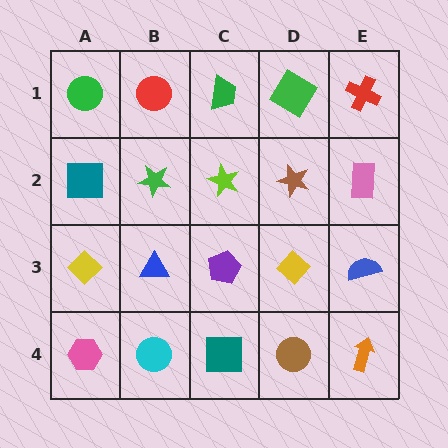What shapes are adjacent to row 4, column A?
A yellow diamond (row 3, column A), a cyan circle (row 4, column B).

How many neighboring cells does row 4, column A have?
2.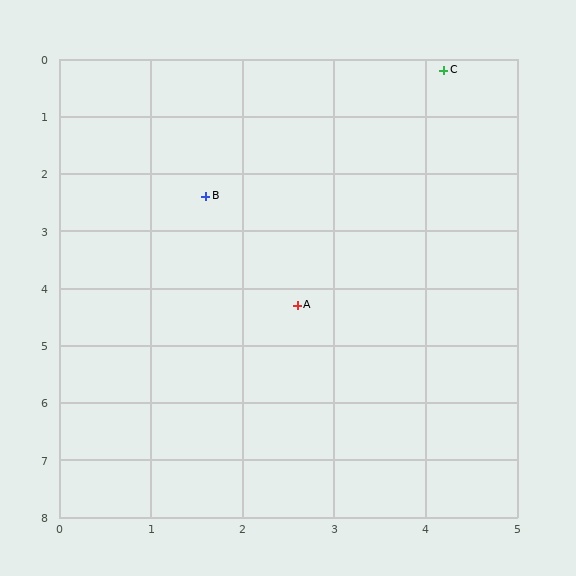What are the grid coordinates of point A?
Point A is at approximately (2.6, 4.3).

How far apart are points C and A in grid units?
Points C and A are about 4.4 grid units apart.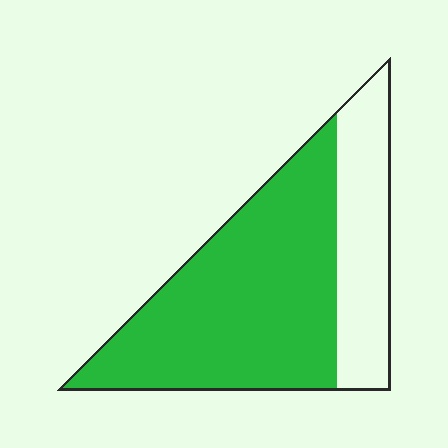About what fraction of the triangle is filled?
About two thirds (2/3).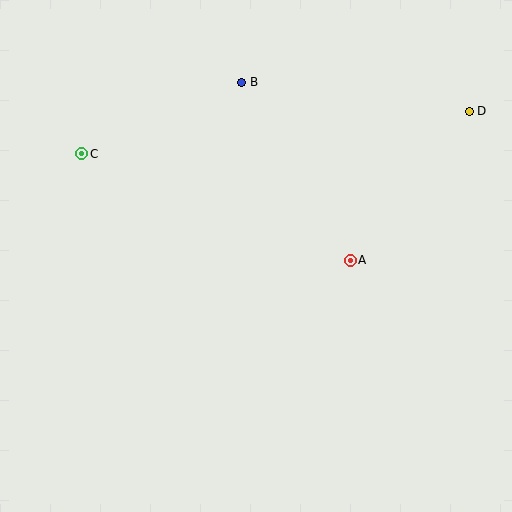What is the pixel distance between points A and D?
The distance between A and D is 190 pixels.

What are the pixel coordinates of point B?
Point B is at (242, 82).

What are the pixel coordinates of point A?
Point A is at (350, 260).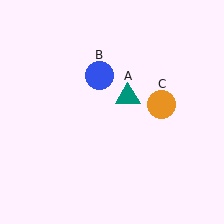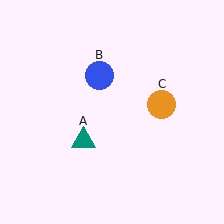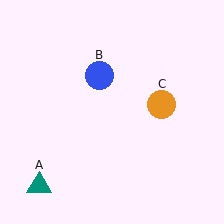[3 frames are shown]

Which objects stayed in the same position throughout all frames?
Blue circle (object B) and orange circle (object C) remained stationary.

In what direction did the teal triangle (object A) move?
The teal triangle (object A) moved down and to the left.